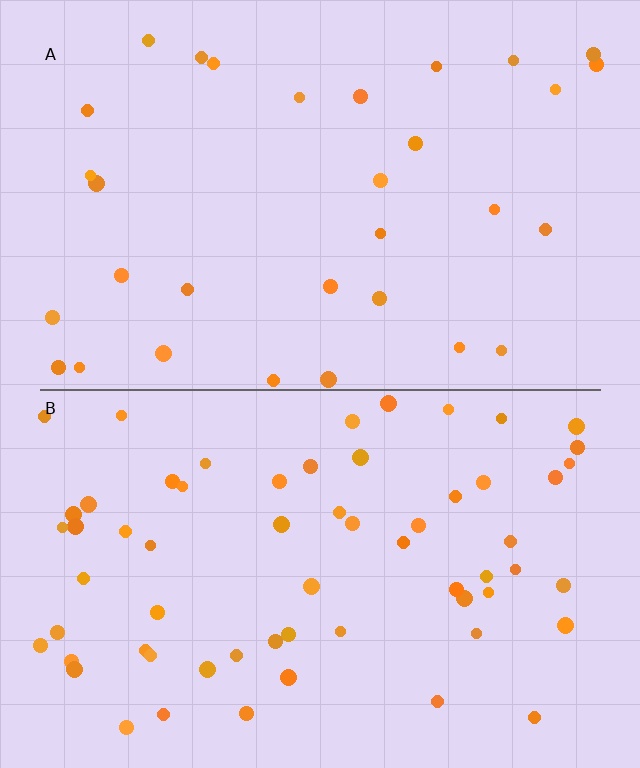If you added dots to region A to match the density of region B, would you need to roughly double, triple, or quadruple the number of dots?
Approximately double.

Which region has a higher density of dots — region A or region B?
B (the bottom).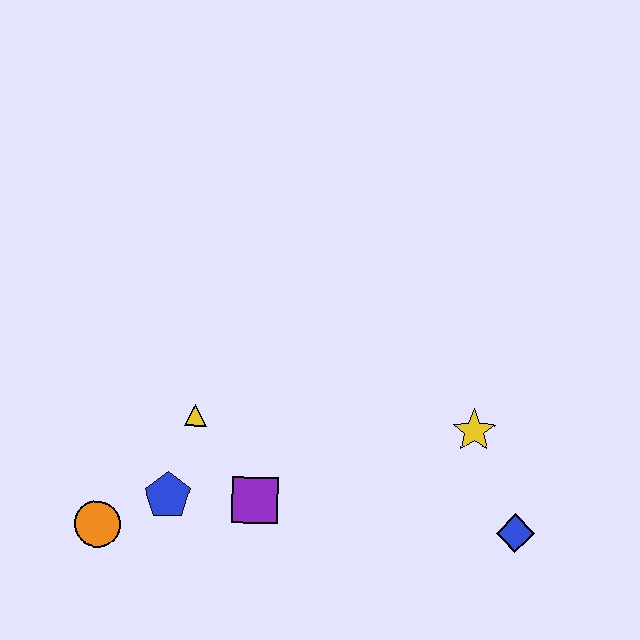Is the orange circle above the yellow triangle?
No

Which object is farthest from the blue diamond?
The orange circle is farthest from the blue diamond.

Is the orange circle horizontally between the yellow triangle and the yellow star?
No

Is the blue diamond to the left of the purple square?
No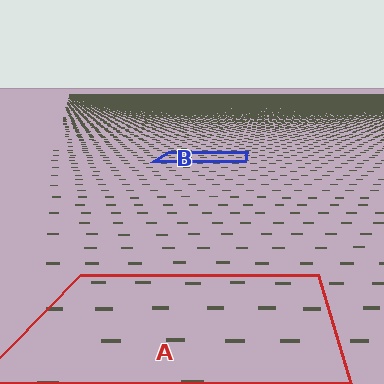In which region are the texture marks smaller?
The texture marks are smaller in region B, because it is farther away.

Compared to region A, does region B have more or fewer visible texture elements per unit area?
Region B has more texture elements per unit area — they are packed more densely because it is farther away.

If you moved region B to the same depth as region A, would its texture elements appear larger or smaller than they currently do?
They would appear larger. At a closer depth, the same texture elements are projected at a bigger on-screen size.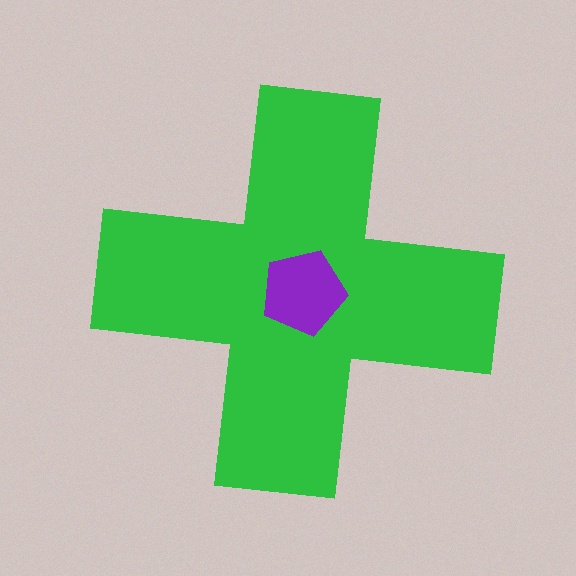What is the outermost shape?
The green cross.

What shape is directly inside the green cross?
The purple pentagon.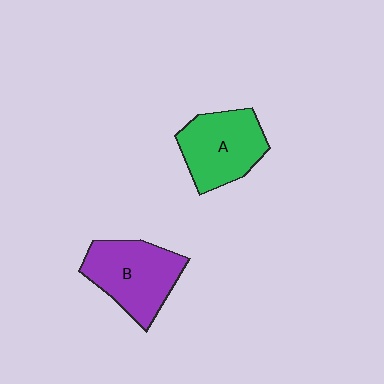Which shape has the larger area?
Shape B (purple).